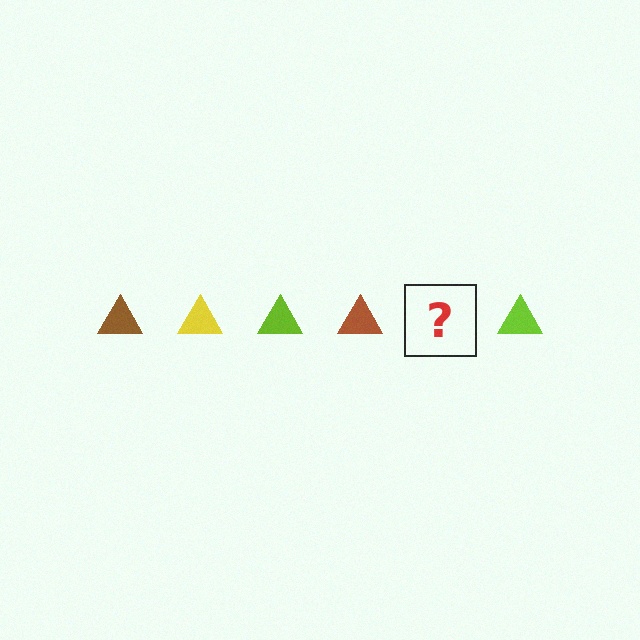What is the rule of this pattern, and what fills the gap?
The rule is that the pattern cycles through brown, yellow, lime triangles. The gap should be filled with a yellow triangle.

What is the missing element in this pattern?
The missing element is a yellow triangle.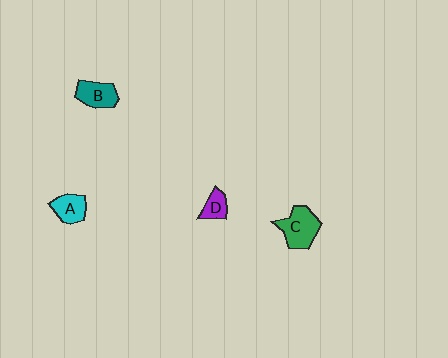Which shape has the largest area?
Shape C (green).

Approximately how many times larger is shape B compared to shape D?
Approximately 1.6 times.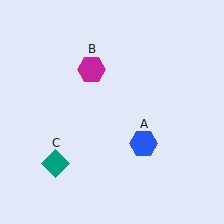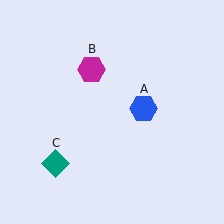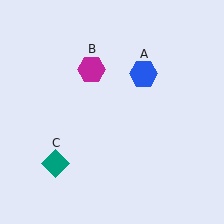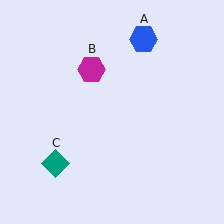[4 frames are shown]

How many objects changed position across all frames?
1 object changed position: blue hexagon (object A).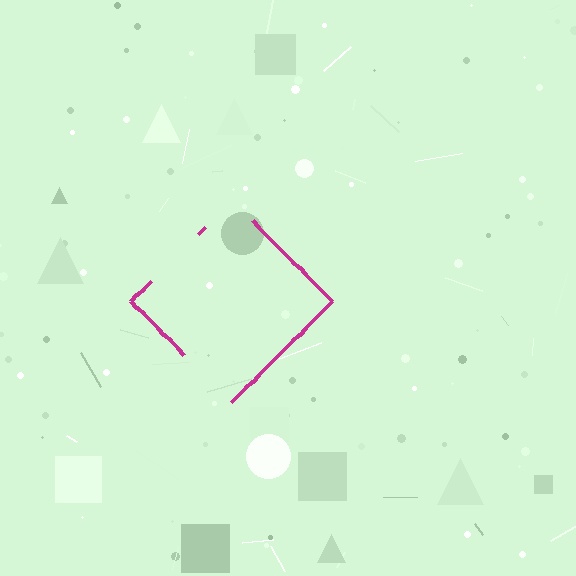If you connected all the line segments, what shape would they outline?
They would outline a diamond.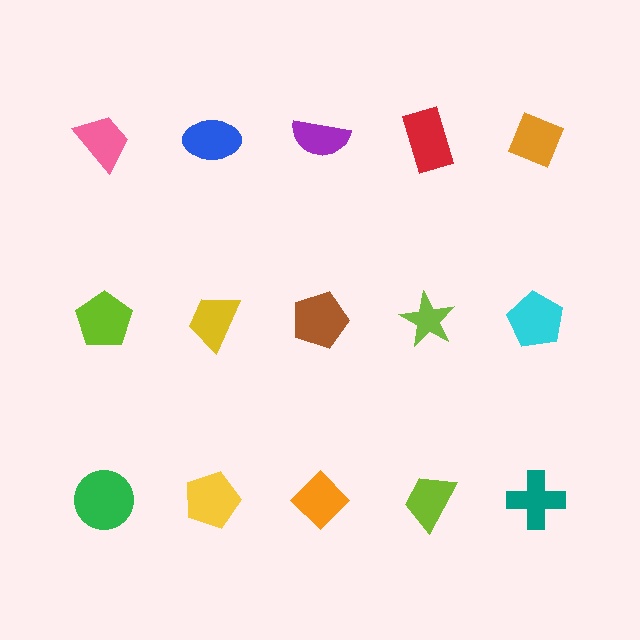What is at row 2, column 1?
A lime pentagon.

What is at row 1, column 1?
A pink trapezoid.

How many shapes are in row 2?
5 shapes.